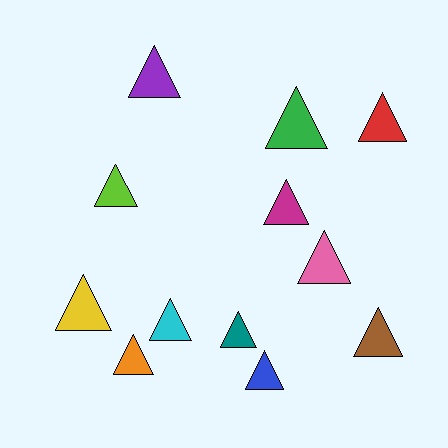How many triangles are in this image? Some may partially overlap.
There are 12 triangles.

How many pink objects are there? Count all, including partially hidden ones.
There is 1 pink object.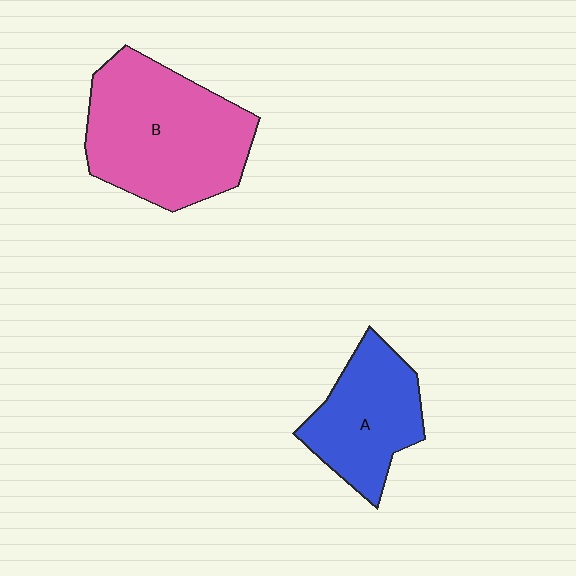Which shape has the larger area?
Shape B (pink).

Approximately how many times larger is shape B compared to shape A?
Approximately 1.6 times.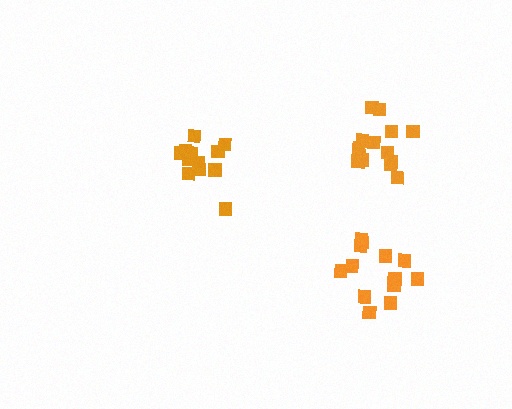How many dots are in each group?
Group 1: 14 dots, Group 2: 14 dots, Group 3: 12 dots (40 total).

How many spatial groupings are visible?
There are 3 spatial groupings.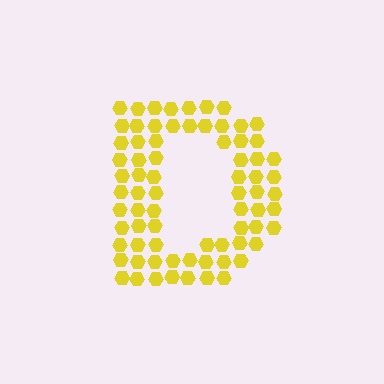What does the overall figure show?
The overall figure shows the letter D.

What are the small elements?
The small elements are hexagons.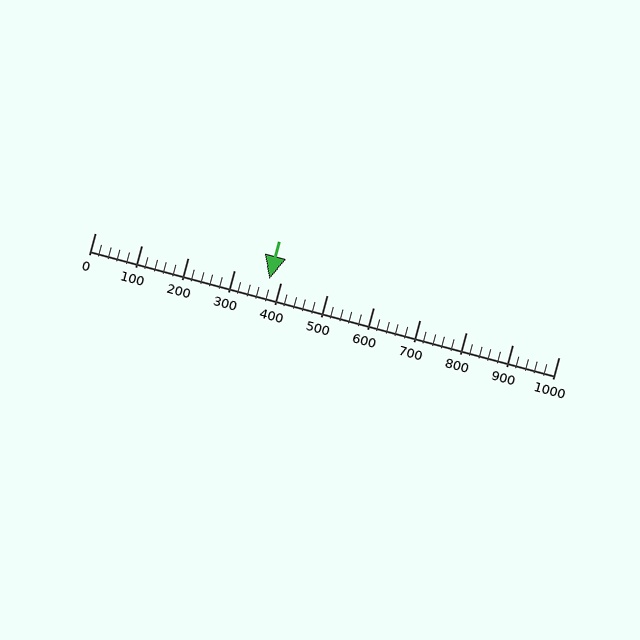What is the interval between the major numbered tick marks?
The major tick marks are spaced 100 units apart.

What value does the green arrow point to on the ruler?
The green arrow points to approximately 375.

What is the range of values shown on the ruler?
The ruler shows values from 0 to 1000.